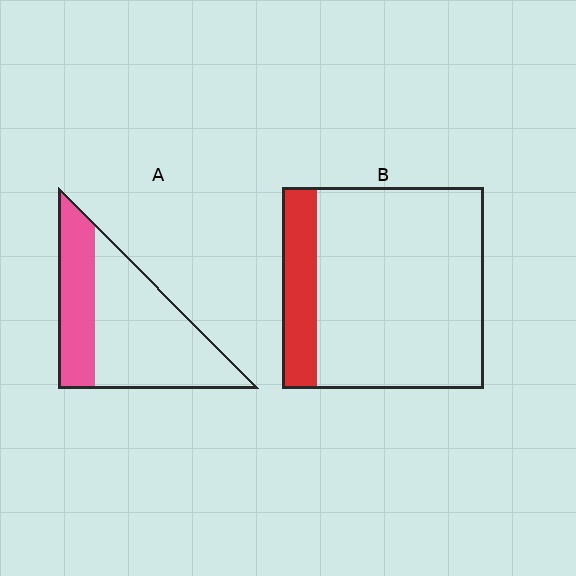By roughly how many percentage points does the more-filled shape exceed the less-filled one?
By roughly 15 percentage points (A over B).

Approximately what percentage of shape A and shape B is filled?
A is approximately 35% and B is approximately 15%.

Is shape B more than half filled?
No.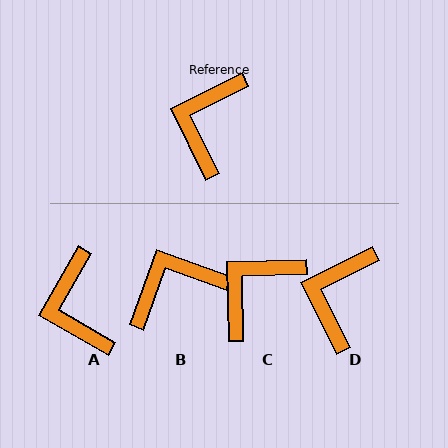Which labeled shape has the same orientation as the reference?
D.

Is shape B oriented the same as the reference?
No, it is off by about 46 degrees.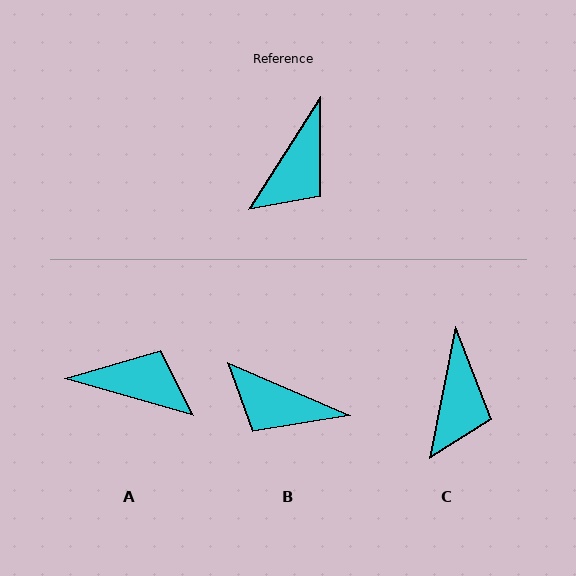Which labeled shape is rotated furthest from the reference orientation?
A, about 106 degrees away.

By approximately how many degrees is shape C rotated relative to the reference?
Approximately 21 degrees counter-clockwise.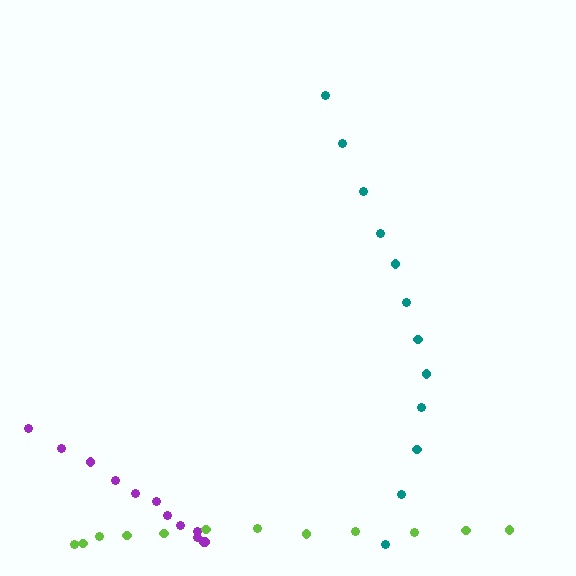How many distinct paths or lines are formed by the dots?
There are 3 distinct paths.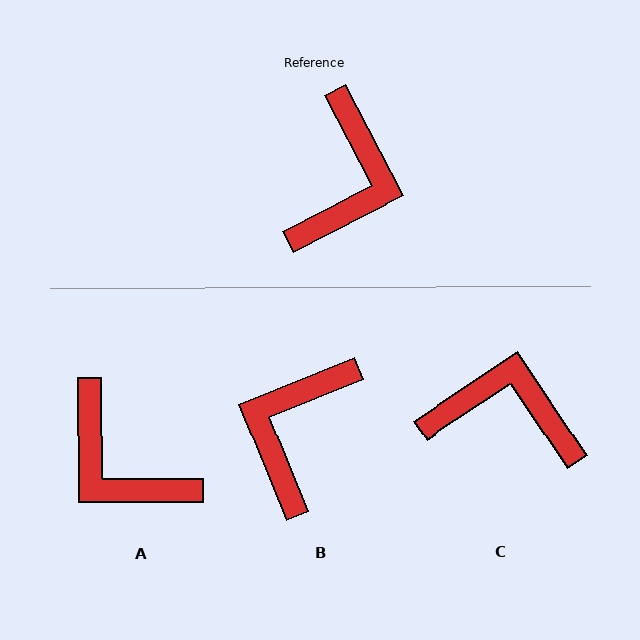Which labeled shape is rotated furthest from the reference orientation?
B, about 175 degrees away.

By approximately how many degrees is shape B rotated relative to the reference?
Approximately 175 degrees counter-clockwise.